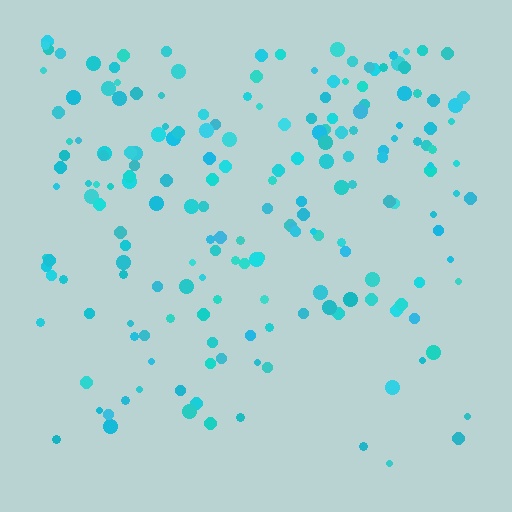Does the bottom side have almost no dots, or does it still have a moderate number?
Still a moderate number, just noticeably fewer than the top.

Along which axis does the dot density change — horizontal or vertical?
Vertical.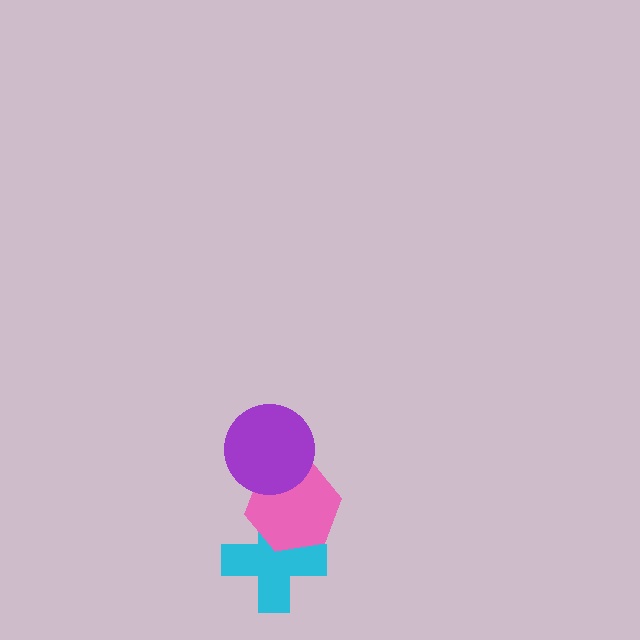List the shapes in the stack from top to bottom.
From top to bottom: the purple circle, the pink hexagon, the cyan cross.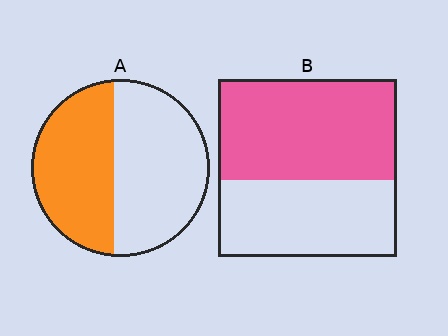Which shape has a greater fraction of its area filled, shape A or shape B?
Shape B.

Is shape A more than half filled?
No.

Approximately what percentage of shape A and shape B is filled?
A is approximately 45% and B is approximately 55%.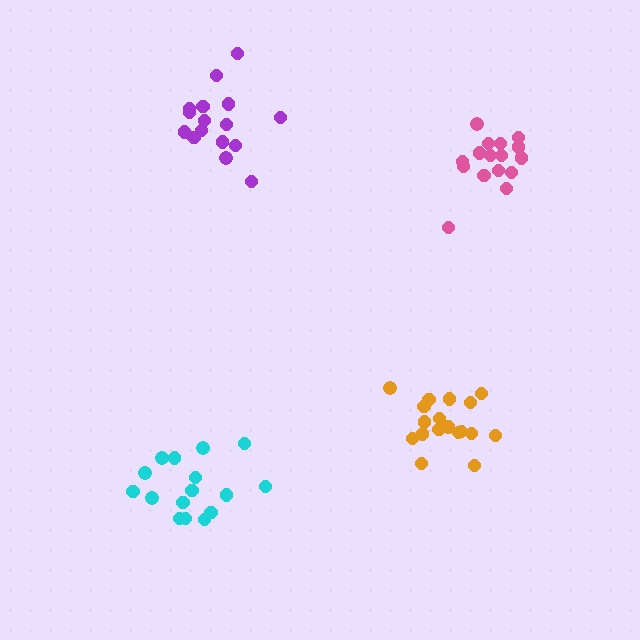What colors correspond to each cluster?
The clusters are colored: cyan, purple, pink, orange.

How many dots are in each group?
Group 1: 16 dots, Group 2: 16 dots, Group 3: 16 dots, Group 4: 18 dots (66 total).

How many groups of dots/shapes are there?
There are 4 groups.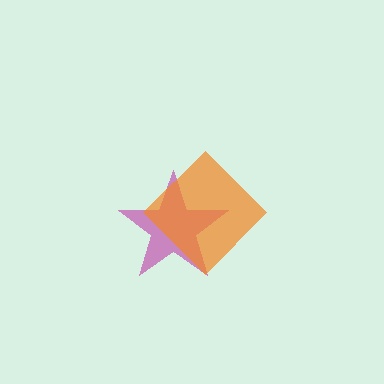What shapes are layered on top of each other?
The layered shapes are: a magenta star, an orange diamond.